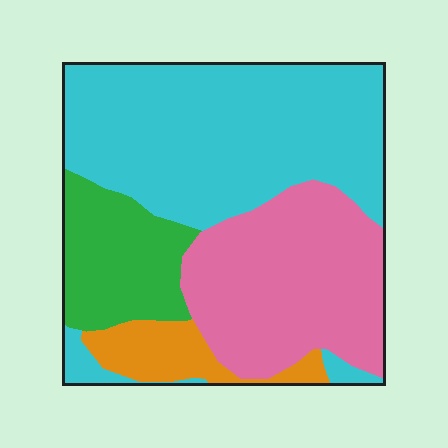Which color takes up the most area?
Cyan, at roughly 45%.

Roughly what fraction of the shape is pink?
Pink takes up about one third (1/3) of the shape.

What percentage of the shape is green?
Green takes up about one sixth (1/6) of the shape.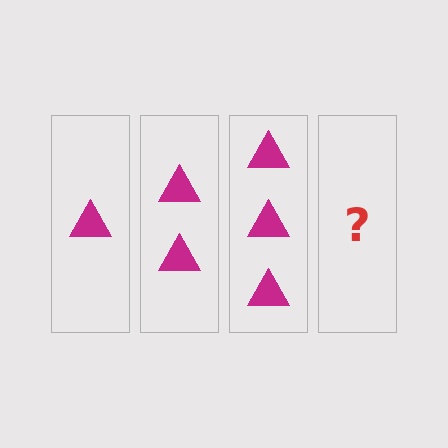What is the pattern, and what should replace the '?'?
The pattern is that each step adds one more triangle. The '?' should be 4 triangles.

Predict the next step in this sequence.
The next step is 4 triangles.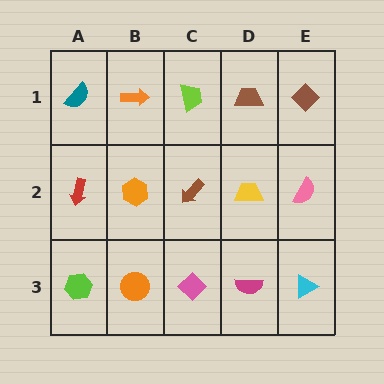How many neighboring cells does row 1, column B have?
3.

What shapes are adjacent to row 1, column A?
A red arrow (row 2, column A), an orange arrow (row 1, column B).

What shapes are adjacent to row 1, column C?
A brown arrow (row 2, column C), an orange arrow (row 1, column B), a brown trapezoid (row 1, column D).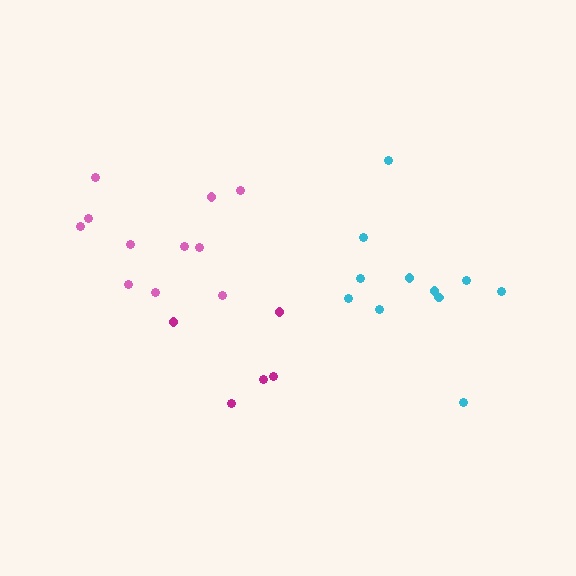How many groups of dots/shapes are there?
There are 3 groups.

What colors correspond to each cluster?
The clusters are colored: cyan, pink, magenta.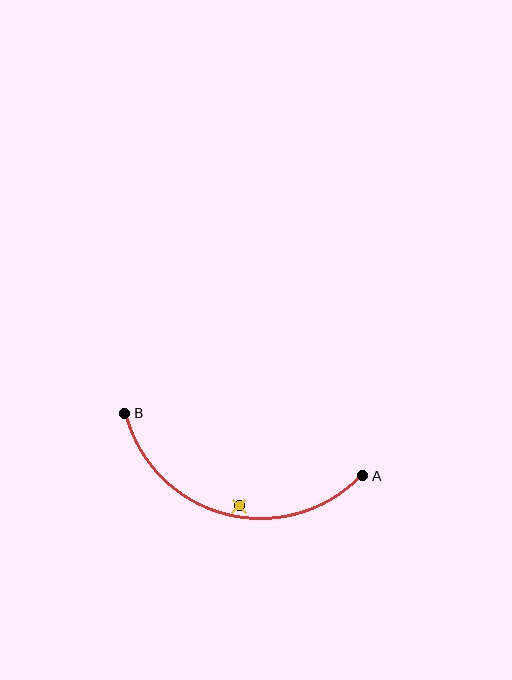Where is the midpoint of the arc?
The arc midpoint is the point on the curve farthest from the straight line joining A and B. It sits below that line.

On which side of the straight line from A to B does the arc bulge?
The arc bulges below the straight line connecting A and B.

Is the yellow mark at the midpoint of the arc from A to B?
No — the yellow mark does not lie on the arc at all. It sits slightly inside the curve.